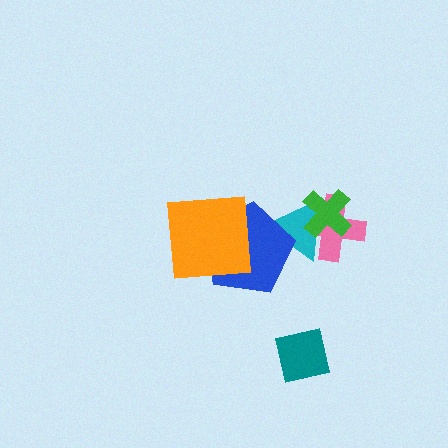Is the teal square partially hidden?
No, no other shape covers it.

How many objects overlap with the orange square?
1 object overlaps with the orange square.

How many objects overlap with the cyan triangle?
3 objects overlap with the cyan triangle.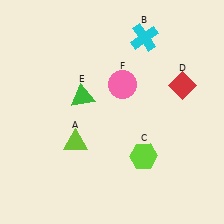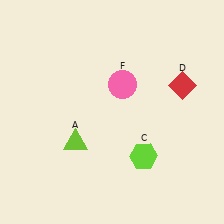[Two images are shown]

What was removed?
The cyan cross (B), the green triangle (E) were removed in Image 2.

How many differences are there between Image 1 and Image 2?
There are 2 differences between the two images.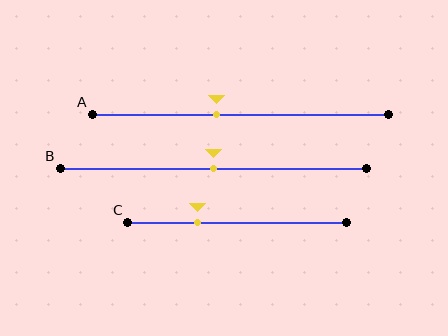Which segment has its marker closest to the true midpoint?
Segment B has its marker closest to the true midpoint.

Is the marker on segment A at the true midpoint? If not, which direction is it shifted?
No, the marker on segment A is shifted to the left by about 8% of the segment length.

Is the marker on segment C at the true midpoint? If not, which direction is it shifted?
No, the marker on segment C is shifted to the left by about 18% of the segment length.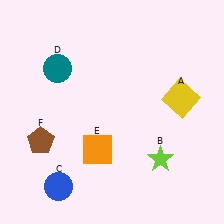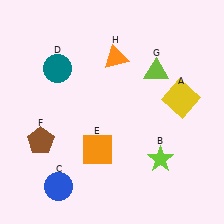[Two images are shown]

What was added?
A lime triangle (G), an orange triangle (H) were added in Image 2.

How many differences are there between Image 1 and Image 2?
There are 2 differences between the two images.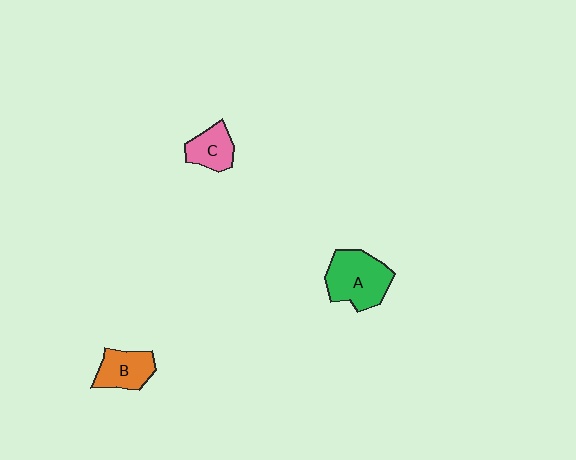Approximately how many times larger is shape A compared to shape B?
Approximately 1.5 times.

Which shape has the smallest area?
Shape C (pink).